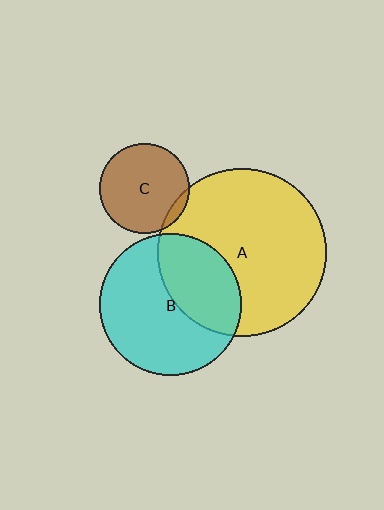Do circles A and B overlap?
Yes.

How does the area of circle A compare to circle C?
Approximately 3.5 times.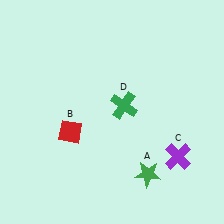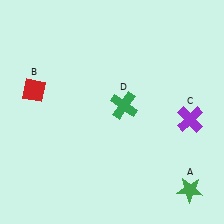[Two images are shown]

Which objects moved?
The objects that moved are: the green star (A), the red diamond (B), the purple cross (C).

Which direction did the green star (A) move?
The green star (A) moved right.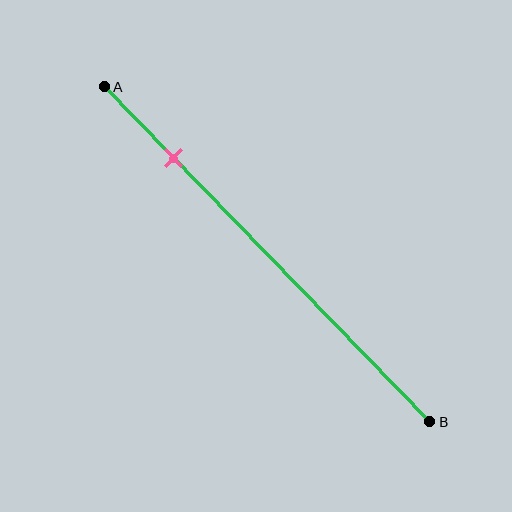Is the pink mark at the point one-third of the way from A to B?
No, the mark is at about 20% from A, not at the 33% one-third point.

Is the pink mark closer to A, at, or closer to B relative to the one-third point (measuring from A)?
The pink mark is closer to point A than the one-third point of segment AB.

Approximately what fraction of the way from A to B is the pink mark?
The pink mark is approximately 20% of the way from A to B.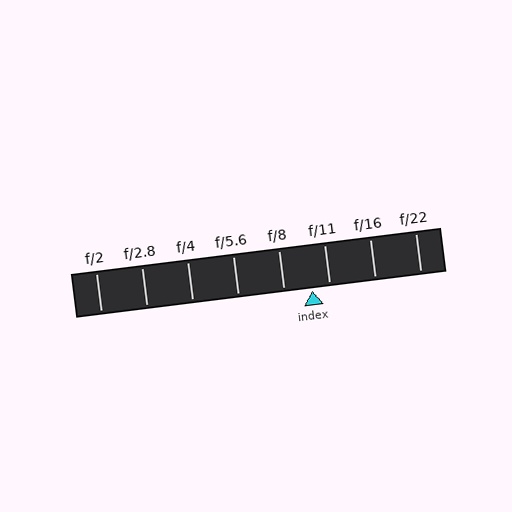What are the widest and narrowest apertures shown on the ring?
The widest aperture shown is f/2 and the narrowest is f/22.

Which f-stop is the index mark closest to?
The index mark is closest to f/11.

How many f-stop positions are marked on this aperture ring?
There are 8 f-stop positions marked.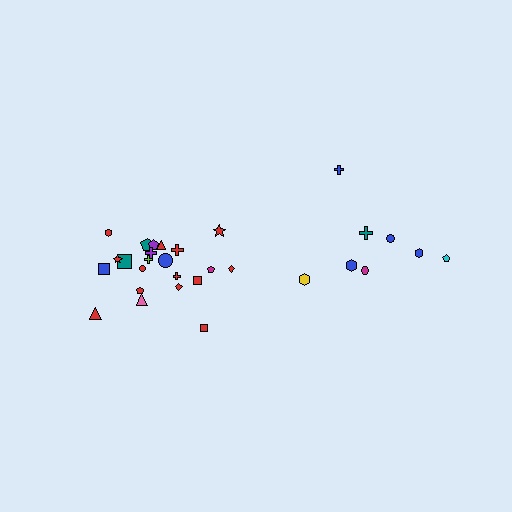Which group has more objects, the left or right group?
The left group.